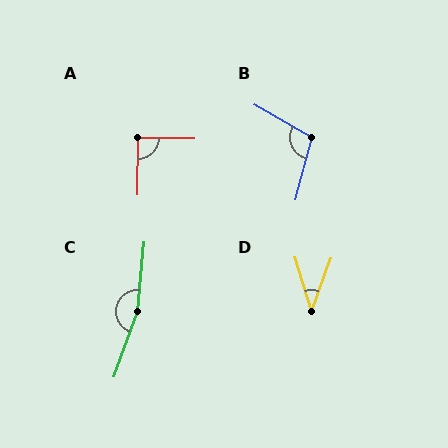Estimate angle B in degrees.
Approximately 106 degrees.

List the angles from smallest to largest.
D (37°), A (90°), B (106°), C (166°).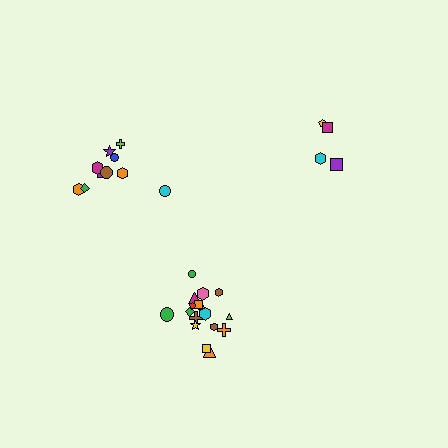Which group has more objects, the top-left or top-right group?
The top-left group.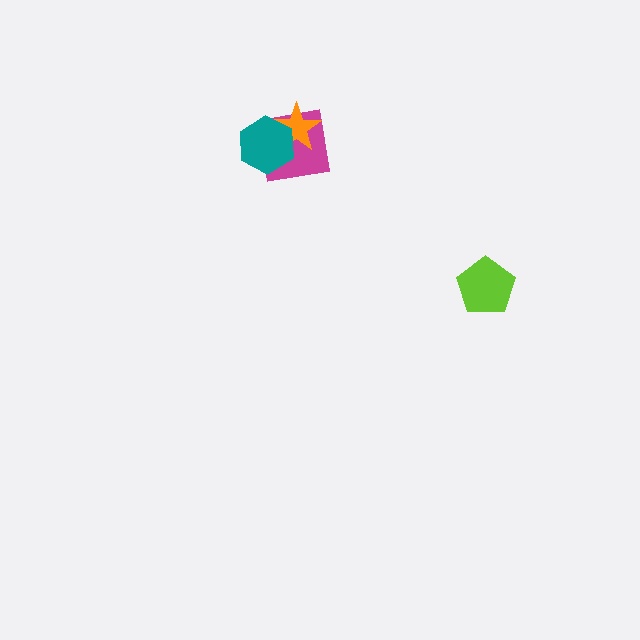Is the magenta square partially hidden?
Yes, it is partially covered by another shape.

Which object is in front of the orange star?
The teal hexagon is in front of the orange star.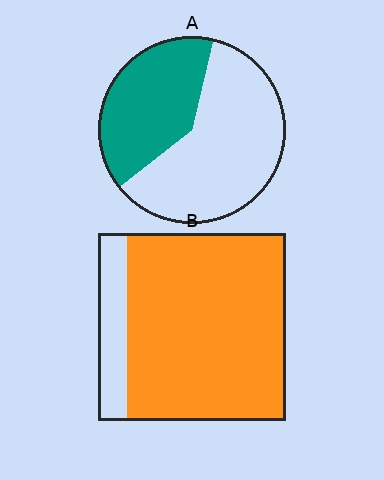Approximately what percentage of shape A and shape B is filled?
A is approximately 40% and B is approximately 85%.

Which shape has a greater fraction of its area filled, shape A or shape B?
Shape B.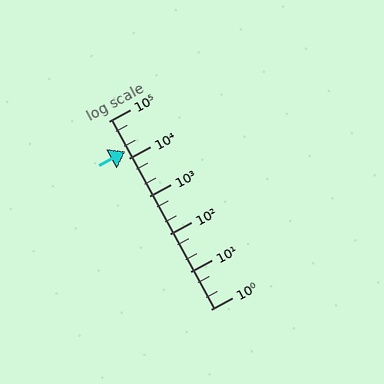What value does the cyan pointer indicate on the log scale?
The pointer indicates approximately 16000.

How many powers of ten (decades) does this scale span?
The scale spans 5 decades, from 1 to 100000.